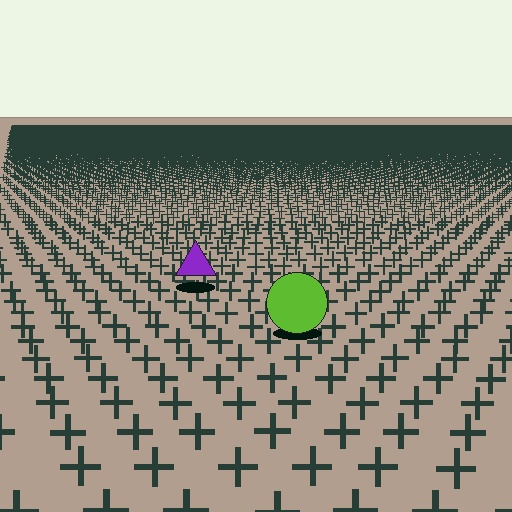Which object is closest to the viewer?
The lime circle is closest. The texture marks near it are larger and more spread out.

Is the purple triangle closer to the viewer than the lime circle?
No. The lime circle is closer — you can tell from the texture gradient: the ground texture is coarser near it.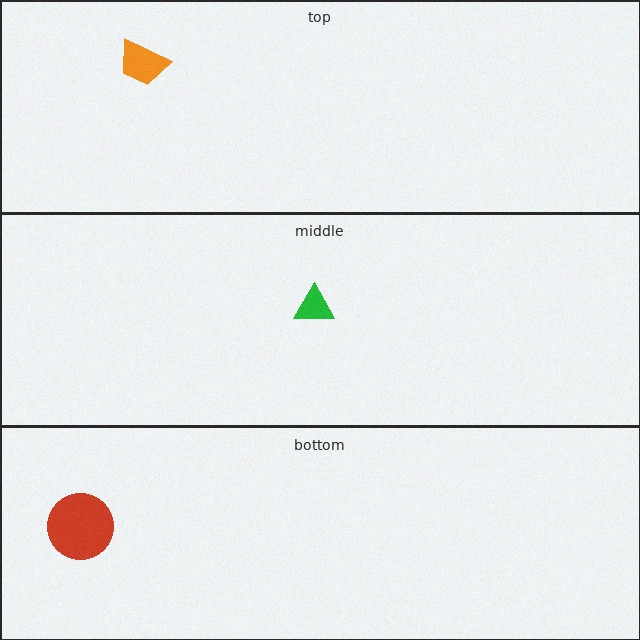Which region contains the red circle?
The bottom region.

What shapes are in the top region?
The orange trapezoid.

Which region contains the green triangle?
The middle region.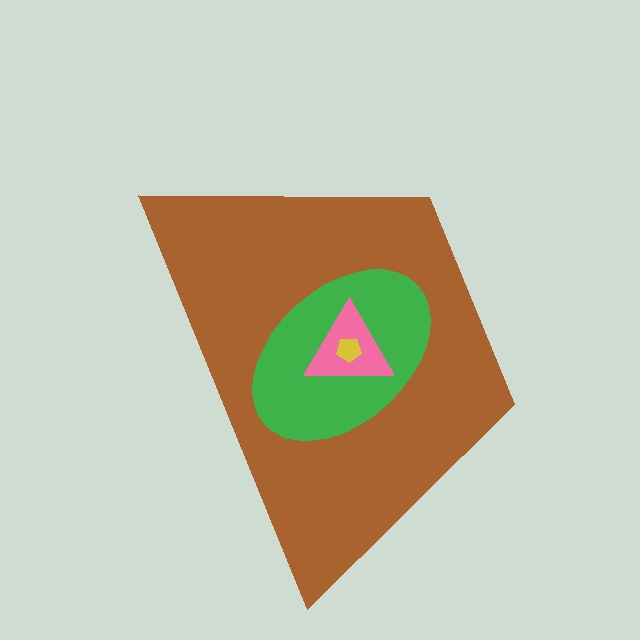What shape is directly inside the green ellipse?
The pink triangle.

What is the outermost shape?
The brown trapezoid.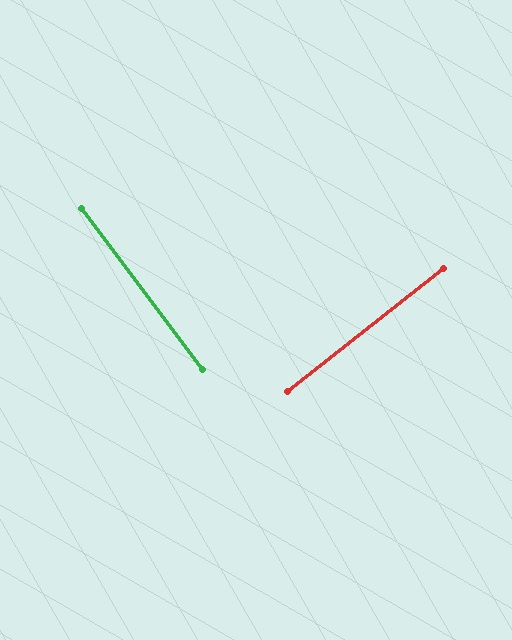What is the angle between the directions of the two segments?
Approximately 89 degrees.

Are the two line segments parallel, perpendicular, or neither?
Perpendicular — they meet at approximately 89°.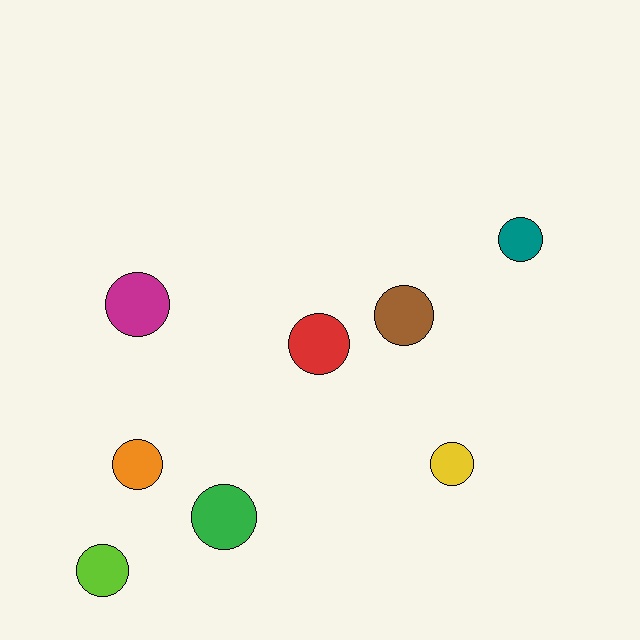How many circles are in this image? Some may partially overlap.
There are 8 circles.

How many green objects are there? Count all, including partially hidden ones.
There is 1 green object.